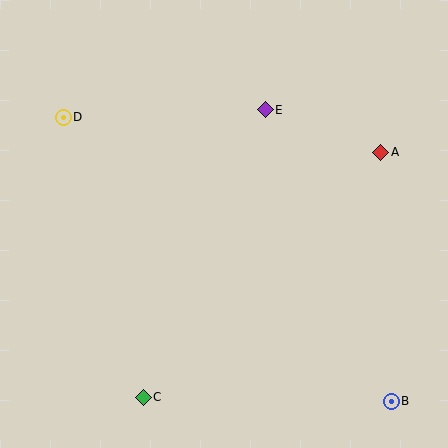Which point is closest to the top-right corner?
Point A is closest to the top-right corner.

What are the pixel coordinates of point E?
Point E is at (265, 110).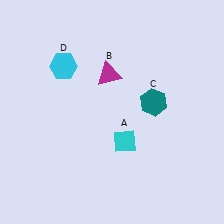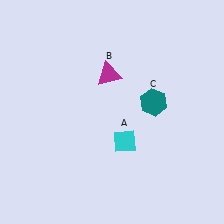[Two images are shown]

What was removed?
The cyan hexagon (D) was removed in Image 2.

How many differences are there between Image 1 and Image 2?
There is 1 difference between the two images.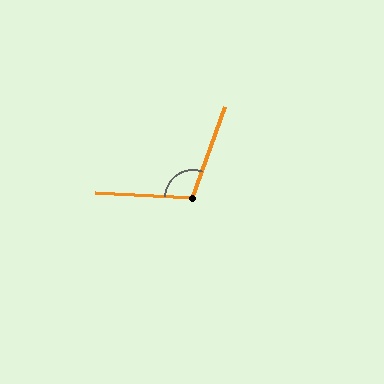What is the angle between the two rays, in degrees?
Approximately 107 degrees.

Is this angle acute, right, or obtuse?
It is obtuse.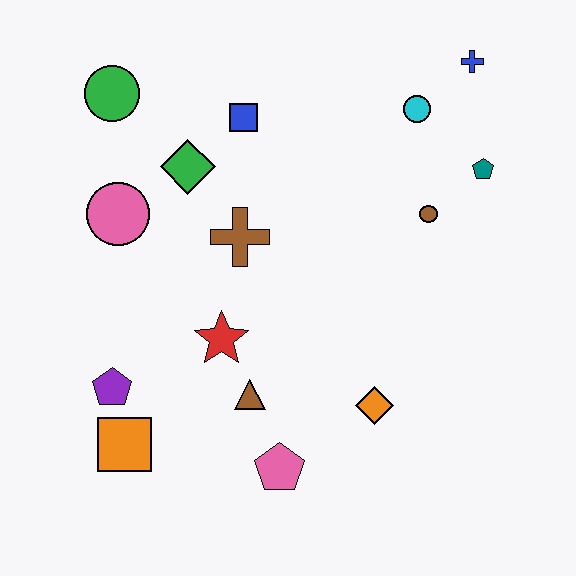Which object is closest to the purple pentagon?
The orange square is closest to the purple pentagon.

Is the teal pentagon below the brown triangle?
No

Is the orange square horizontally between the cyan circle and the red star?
No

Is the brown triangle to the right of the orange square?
Yes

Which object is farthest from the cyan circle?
The orange square is farthest from the cyan circle.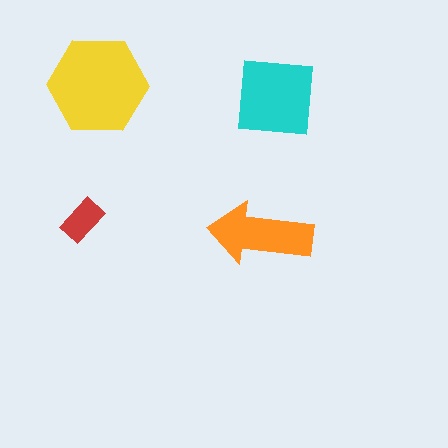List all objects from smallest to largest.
The red rectangle, the orange arrow, the cyan square, the yellow hexagon.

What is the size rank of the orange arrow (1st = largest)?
3rd.